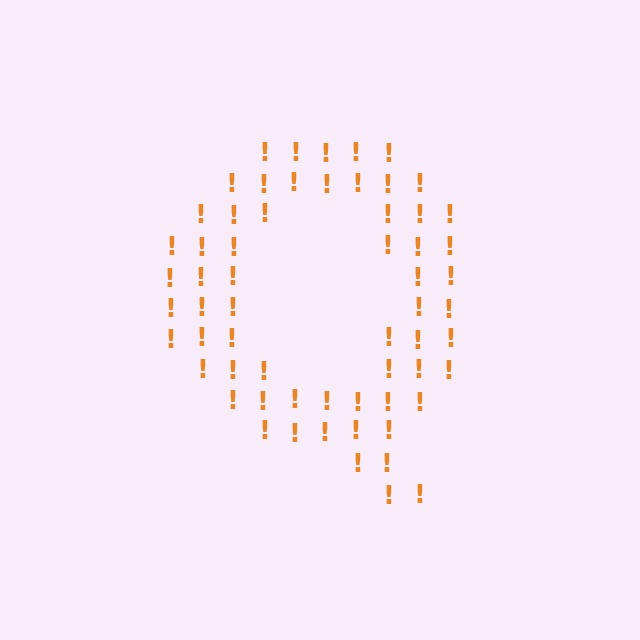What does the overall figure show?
The overall figure shows the letter Q.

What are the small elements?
The small elements are exclamation marks.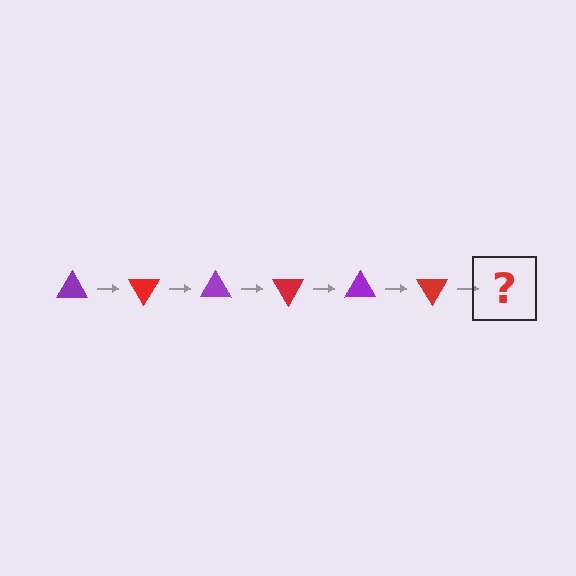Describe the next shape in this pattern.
It should be a purple triangle, rotated 360 degrees from the start.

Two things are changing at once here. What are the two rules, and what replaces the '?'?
The two rules are that it rotates 60 degrees each step and the color cycles through purple and red. The '?' should be a purple triangle, rotated 360 degrees from the start.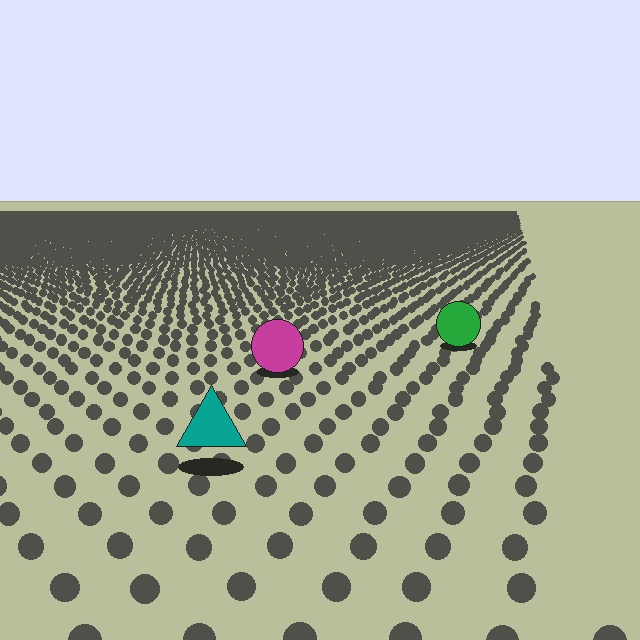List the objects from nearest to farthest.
From nearest to farthest: the teal triangle, the magenta circle, the green circle.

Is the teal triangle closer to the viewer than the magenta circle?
Yes. The teal triangle is closer — you can tell from the texture gradient: the ground texture is coarser near it.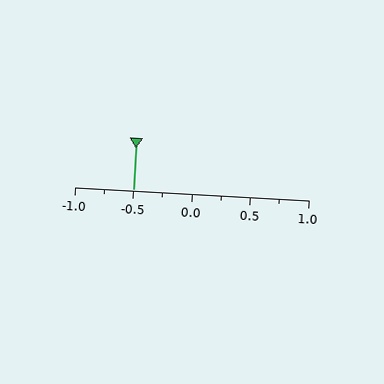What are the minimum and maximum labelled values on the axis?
The axis runs from -1.0 to 1.0.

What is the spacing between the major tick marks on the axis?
The major ticks are spaced 0.5 apart.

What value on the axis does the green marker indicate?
The marker indicates approximately -0.5.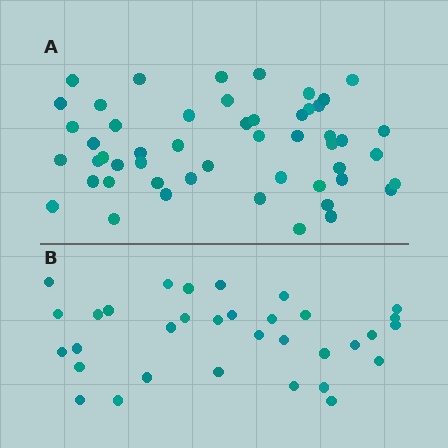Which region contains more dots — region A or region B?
Region A (the top region) has more dots.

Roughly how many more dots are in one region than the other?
Region A has approximately 20 more dots than region B.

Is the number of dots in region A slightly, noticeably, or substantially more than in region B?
Region A has substantially more. The ratio is roughly 1.5 to 1.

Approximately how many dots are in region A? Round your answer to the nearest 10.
About 50 dots. (The exact count is 51, which rounds to 50.)